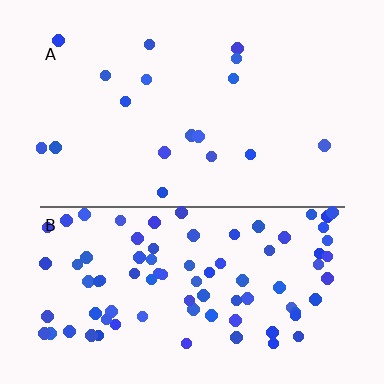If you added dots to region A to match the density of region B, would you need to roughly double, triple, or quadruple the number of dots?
Approximately quadruple.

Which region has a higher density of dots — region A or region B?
B (the bottom).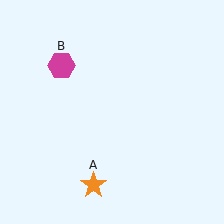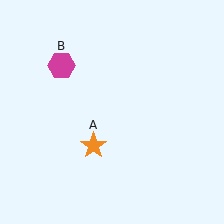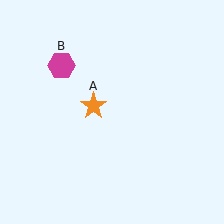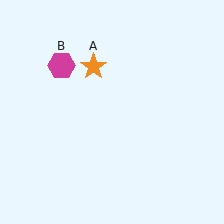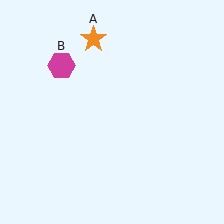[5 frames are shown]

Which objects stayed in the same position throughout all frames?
Magenta hexagon (object B) remained stationary.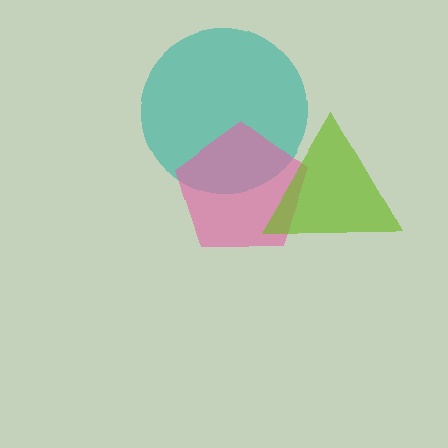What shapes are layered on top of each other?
The layered shapes are: a teal circle, a pink pentagon, a lime triangle.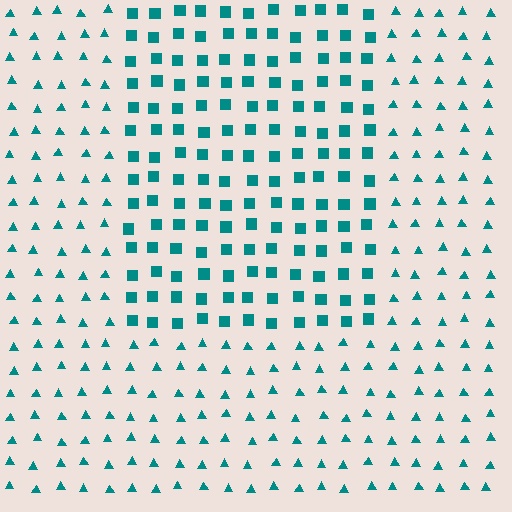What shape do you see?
I see a rectangle.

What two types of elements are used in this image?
The image uses squares inside the rectangle region and triangles outside it.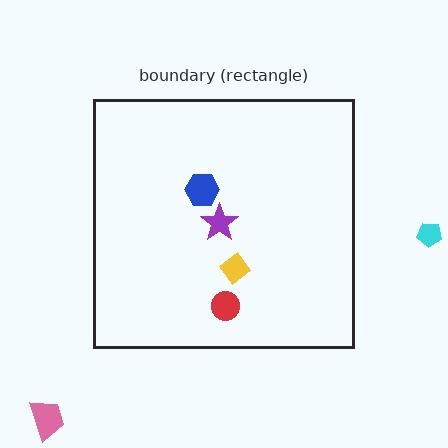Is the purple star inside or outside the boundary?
Inside.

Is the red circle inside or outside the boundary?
Inside.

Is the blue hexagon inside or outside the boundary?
Inside.